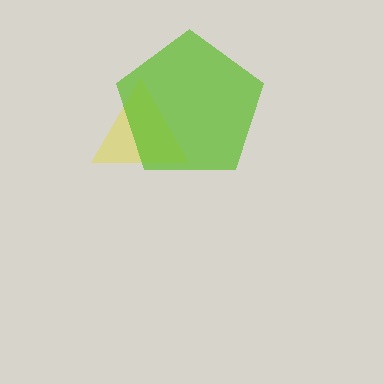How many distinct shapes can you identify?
There are 2 distinct shapes: a yellow triangle, a lime pentagon.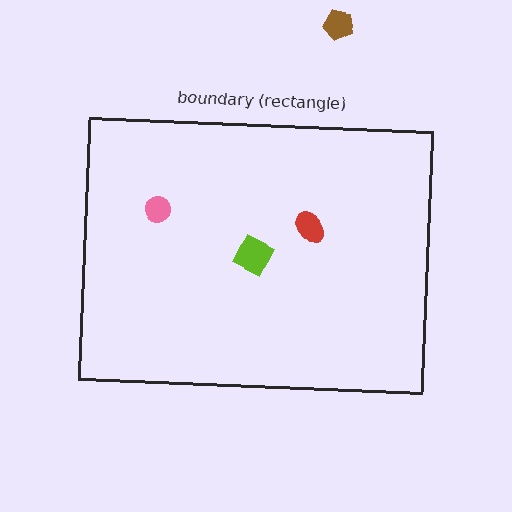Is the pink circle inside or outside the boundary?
Inside.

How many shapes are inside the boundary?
3 inside, 1 outside.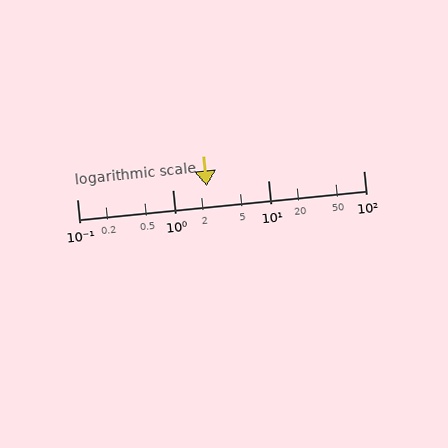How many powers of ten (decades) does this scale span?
The scale spans 3 decades, from 0.1 to 100.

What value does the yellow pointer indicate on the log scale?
The pointer indicates approximately 2.3.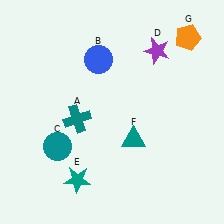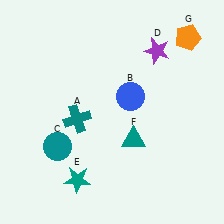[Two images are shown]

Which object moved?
The blue circle (B) moved down.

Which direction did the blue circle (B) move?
The blue circle (B) moved down.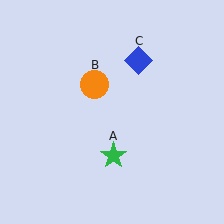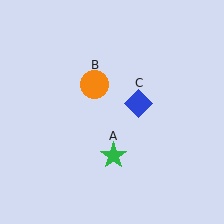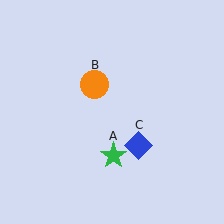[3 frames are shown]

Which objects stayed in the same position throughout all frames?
Green star (object A) and orange circle (object B) remained stationary.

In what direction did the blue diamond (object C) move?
The blue diamond (object C) moved down.